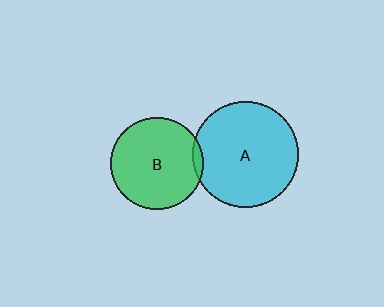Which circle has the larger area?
Circle A (cyan).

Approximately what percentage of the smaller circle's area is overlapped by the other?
Approximately 5%.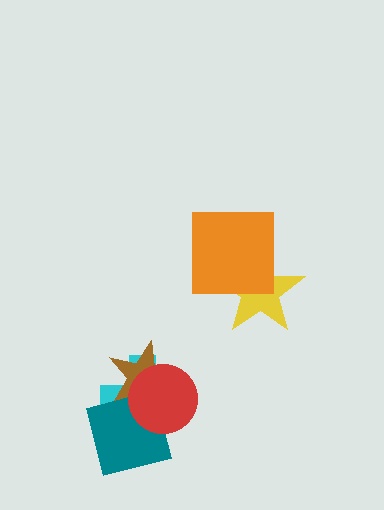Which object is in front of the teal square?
The red circle is in front of the teal square.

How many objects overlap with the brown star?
3 objects overlap with the brown star.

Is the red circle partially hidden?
No, no other shape covers it.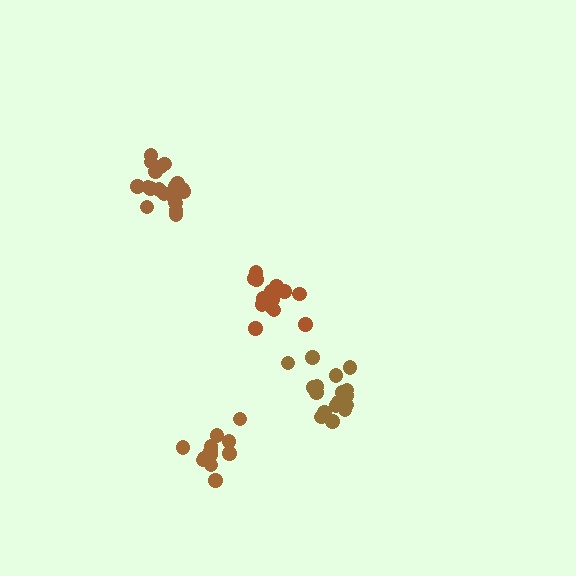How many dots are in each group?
Group 1: 18 dots, Group 2: 13 dots, Group 3: 19 dots, Group 4: 16 dots (66 total).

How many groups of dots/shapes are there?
There are 4 groups.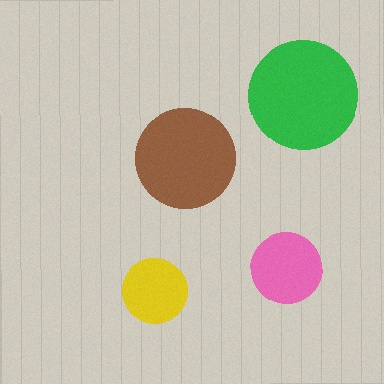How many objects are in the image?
There are 4 objects in the image.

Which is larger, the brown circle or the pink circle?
The brown one.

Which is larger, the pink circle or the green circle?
The green one.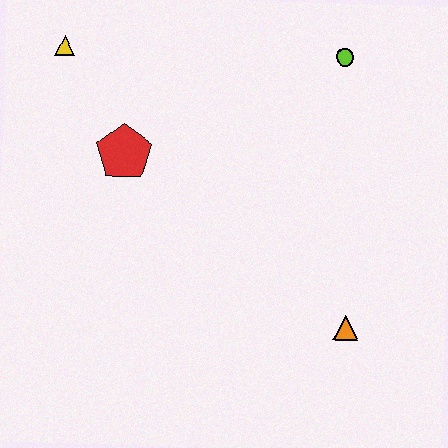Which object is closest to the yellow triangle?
The red pentagon is closest to the yellow triangle.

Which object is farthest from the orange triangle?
The yellow triangle is farthest from the orange triangle.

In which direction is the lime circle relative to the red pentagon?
The lime circle is to the right of the red pentagon.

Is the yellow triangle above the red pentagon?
Yes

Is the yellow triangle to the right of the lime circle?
No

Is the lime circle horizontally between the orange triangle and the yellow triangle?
Yes